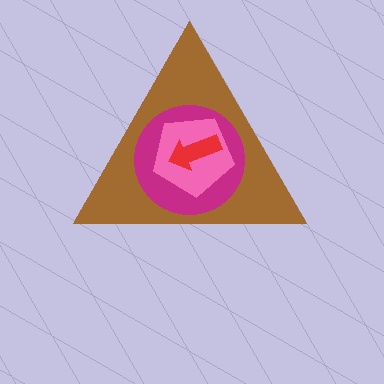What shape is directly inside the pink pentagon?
The red arrow.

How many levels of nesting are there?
4.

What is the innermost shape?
The red arrow.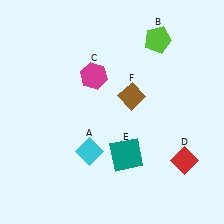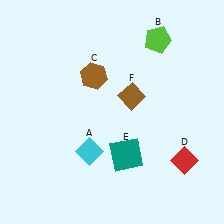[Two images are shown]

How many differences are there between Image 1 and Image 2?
There is 1 difference between the two images.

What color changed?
The hexagon (C) changed from magenta in Image 1 to brown in Image 2.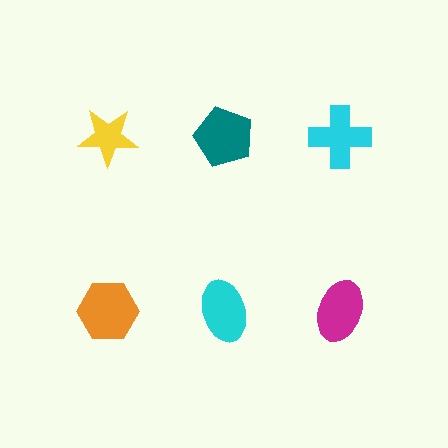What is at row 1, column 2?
A teal pentagon.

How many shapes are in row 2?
3 shapes.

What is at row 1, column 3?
A cyan cross.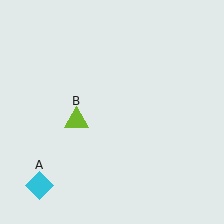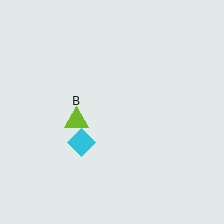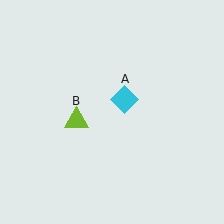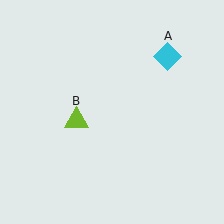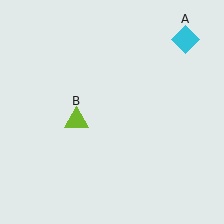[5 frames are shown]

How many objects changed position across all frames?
1 object changed position: cyan diamond (object A).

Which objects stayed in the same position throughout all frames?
Lime triangle (object B) remained stationary.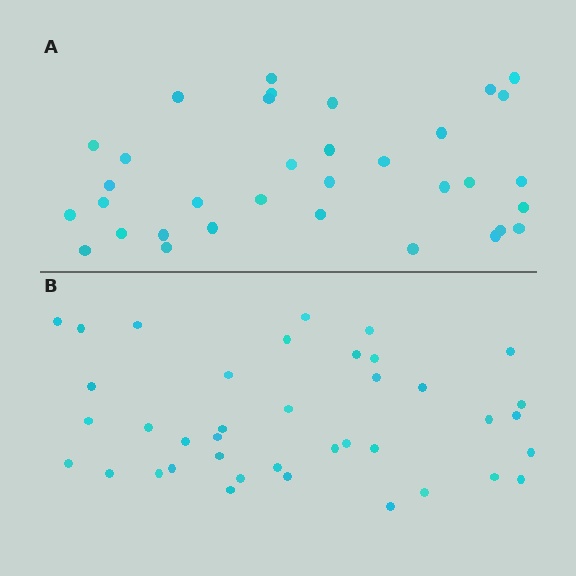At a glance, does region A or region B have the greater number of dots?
Region B (the bottom region) has more dots.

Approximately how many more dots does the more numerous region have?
Region B has about 5 more dots than region A.